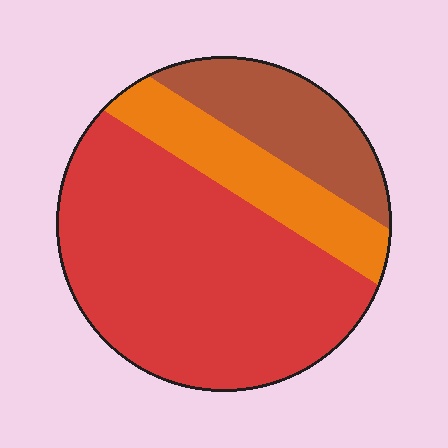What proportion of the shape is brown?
Brown covers about 20% of the shape.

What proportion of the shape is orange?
Orange covers about 20% of the shape.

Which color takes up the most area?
Red, at roughly 60%.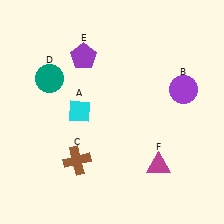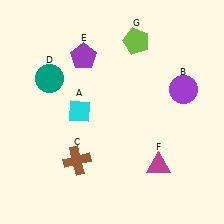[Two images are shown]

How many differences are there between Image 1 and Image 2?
There is 1 difference between the two images.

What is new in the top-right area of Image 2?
A lime pentagon (G) was added in the top-right area of Image 2.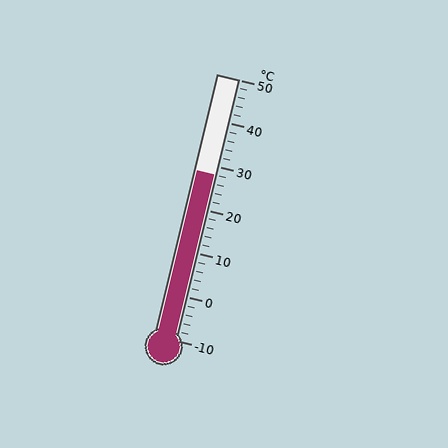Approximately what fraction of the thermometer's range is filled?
The thermometer is filled to approximately 65% of its range.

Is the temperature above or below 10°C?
The temperature is above 10°C.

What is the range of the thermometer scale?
The thermometer scale ranges from -10°C to 50°C.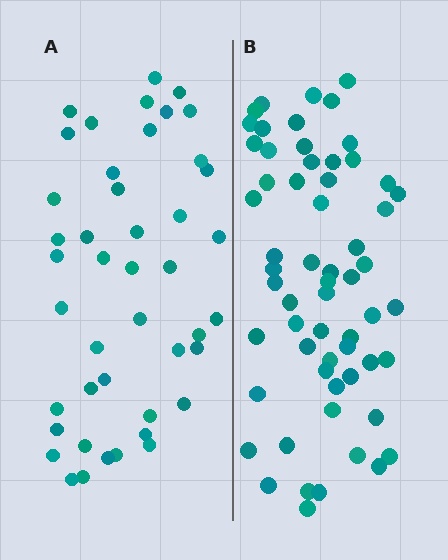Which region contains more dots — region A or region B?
Region B (the right region) has more dots.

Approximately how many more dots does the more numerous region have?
Region B has approximately 15 more dots than region A.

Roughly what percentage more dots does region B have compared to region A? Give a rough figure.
About 35% more.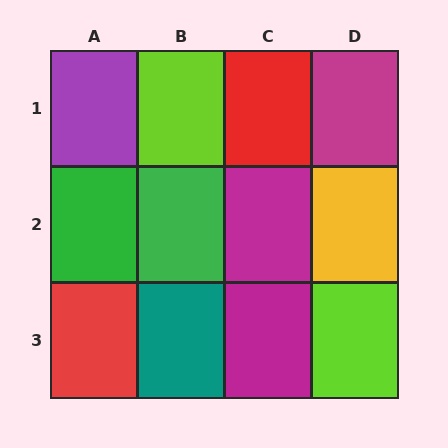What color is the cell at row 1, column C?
Red.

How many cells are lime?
2 cells are lime.